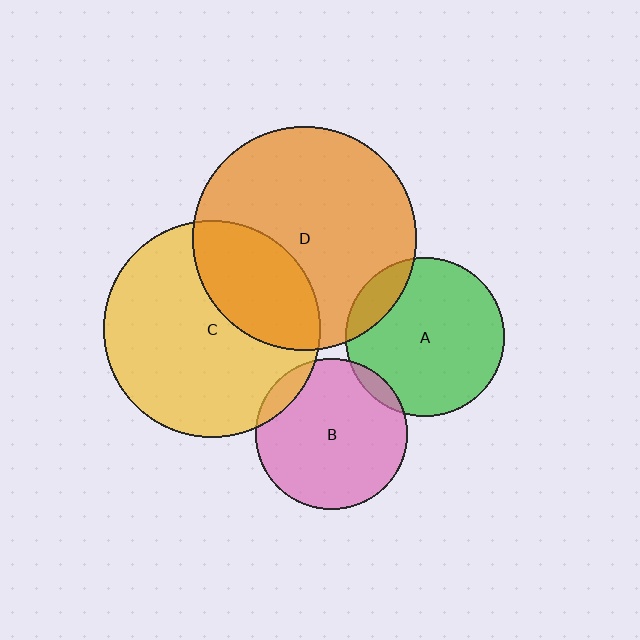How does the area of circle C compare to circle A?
Approximately 1.9 times.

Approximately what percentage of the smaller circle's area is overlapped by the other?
Approximately 5%.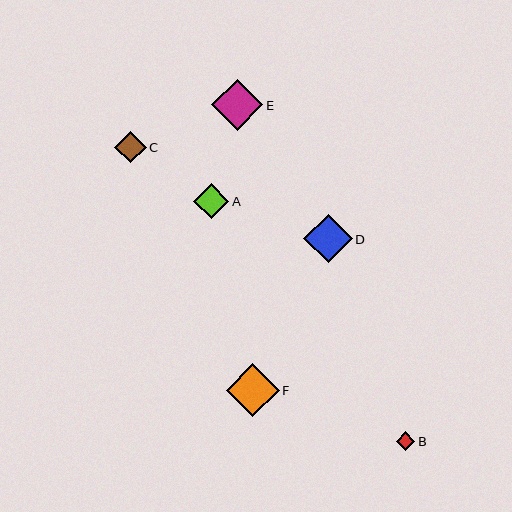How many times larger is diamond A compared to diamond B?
Diamond A is approximately 1.9 times the size of diamond B.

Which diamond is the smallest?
Diamond B is the smallest with a size of approximately 19 pixels.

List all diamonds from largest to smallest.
From largest to smallest: F, E, D, A, C, B.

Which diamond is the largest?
Diamond F is the largest with a size of approximately 53 pixels.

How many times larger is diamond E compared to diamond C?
Diamond E is approximately 1.6 times the size of diamond C.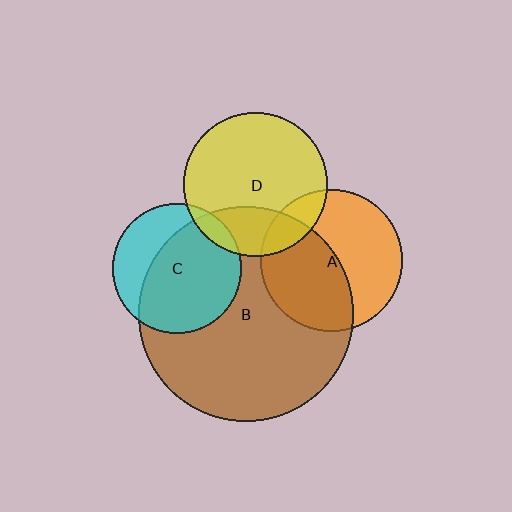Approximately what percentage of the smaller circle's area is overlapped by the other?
Approximately 25%.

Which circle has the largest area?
Circle B (brown).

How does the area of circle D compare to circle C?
Approximately 1.2 times.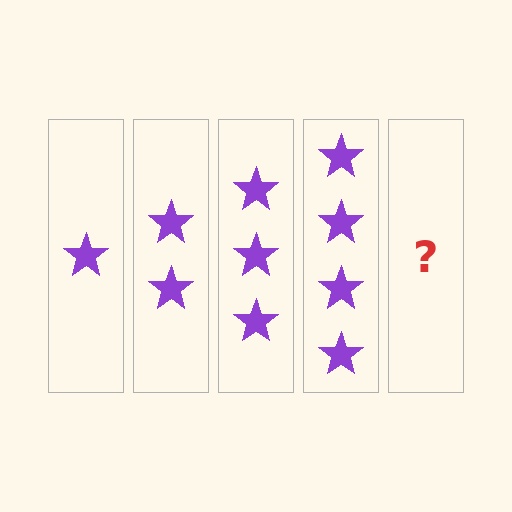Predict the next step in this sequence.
The next step is 5 stars.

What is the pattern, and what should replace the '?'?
The pattern is that each step adds one more star. The '?' should be 5 stars.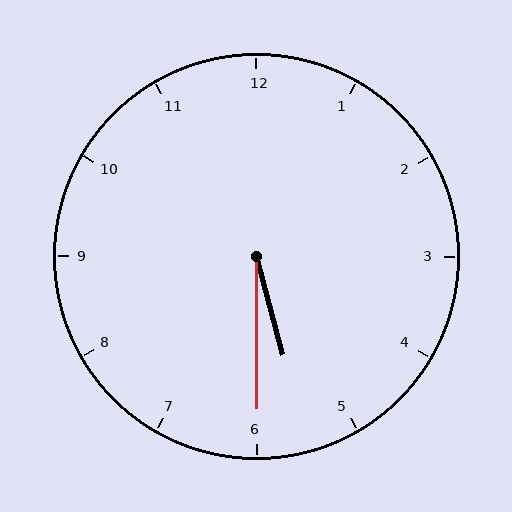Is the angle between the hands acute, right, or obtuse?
It is acute.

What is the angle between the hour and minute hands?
Approximately 15 degrees.